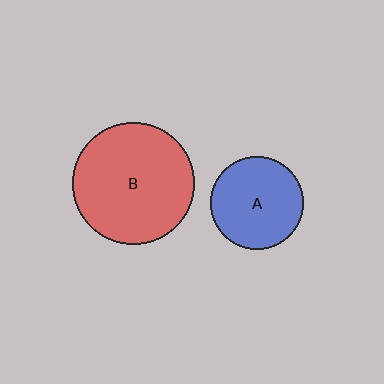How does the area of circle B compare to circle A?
Approximately 1.7 times.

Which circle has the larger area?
Circle B (red).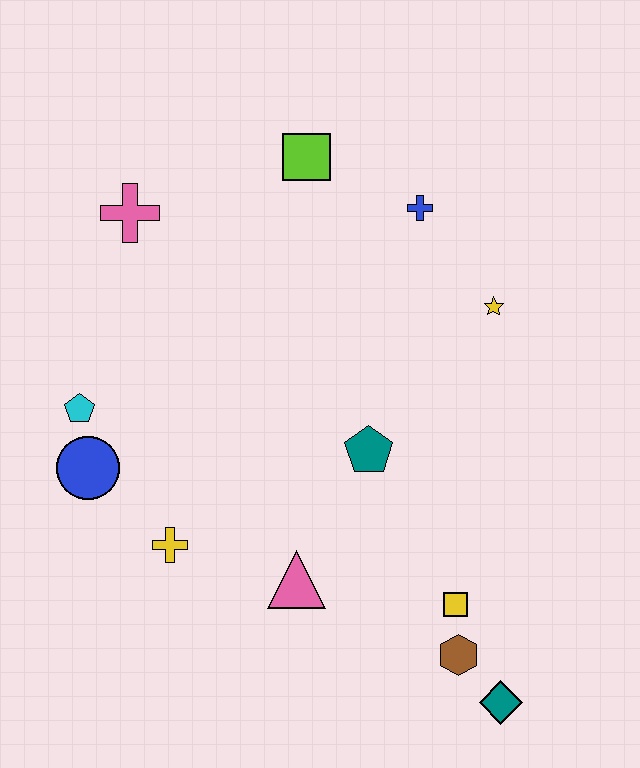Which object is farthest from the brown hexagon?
The pink cross is farthest from the brown hexagon.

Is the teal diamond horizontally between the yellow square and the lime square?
No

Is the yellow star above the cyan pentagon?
Yes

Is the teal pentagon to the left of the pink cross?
No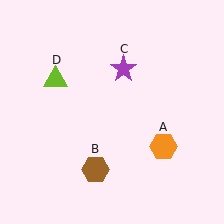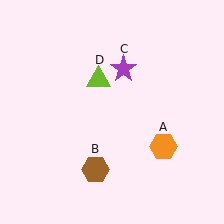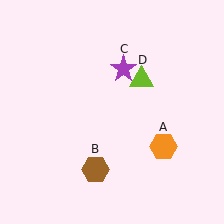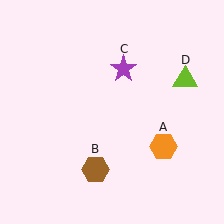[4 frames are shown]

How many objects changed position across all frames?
1 object changed position: lime triangle (object D).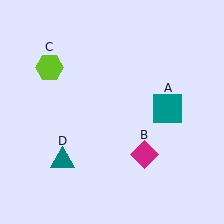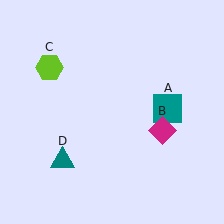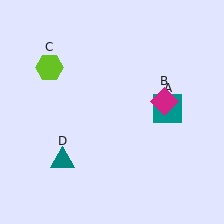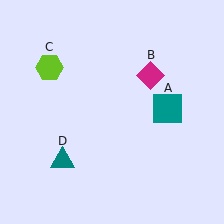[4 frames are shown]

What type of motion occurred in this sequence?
The magenta diamond (object B) rotated counterclockwise around the center of the scene.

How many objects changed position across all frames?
1 object changed position: magenta diamond (object B).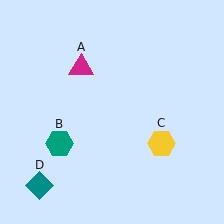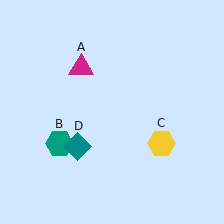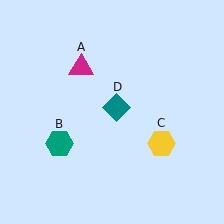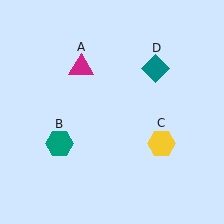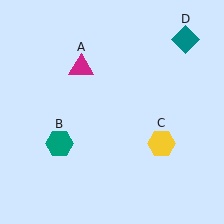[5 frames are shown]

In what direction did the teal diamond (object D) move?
The teal diamond (object D) moved up and to the right.